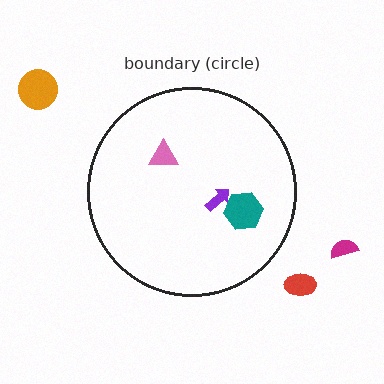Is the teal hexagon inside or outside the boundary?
Inside.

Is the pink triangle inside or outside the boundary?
Inside.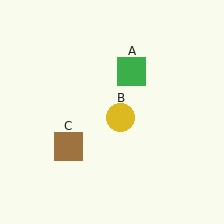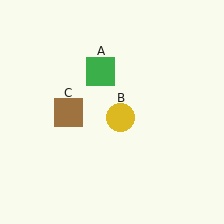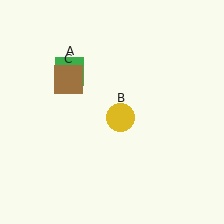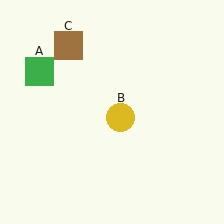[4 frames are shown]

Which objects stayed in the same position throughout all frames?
Yellow circle (object B) remained stationary.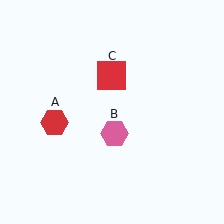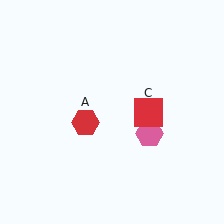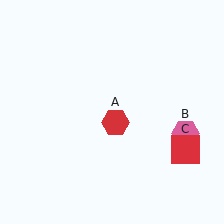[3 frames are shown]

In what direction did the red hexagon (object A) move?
The red hexagon (object A) moved right.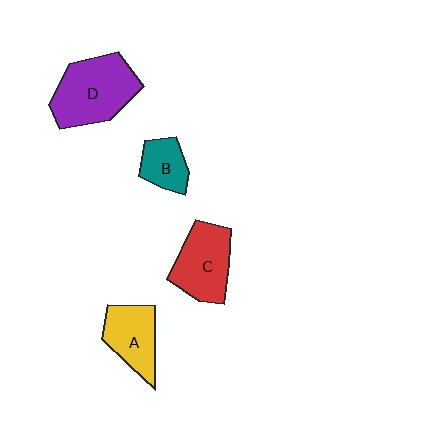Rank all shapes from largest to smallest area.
From largest to smallest: D (purple), C (red), A (yellow), B (teal).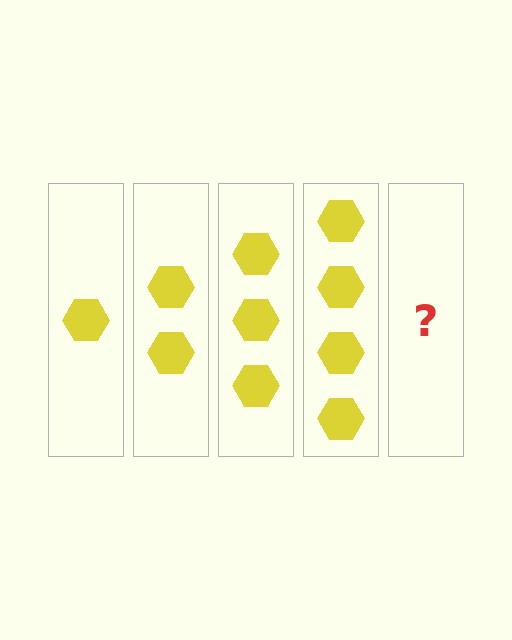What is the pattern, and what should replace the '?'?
The pattern is that each step adds one more hexagon. The '?' should be 5 hexagons.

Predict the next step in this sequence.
The next step is 5 hexagons.